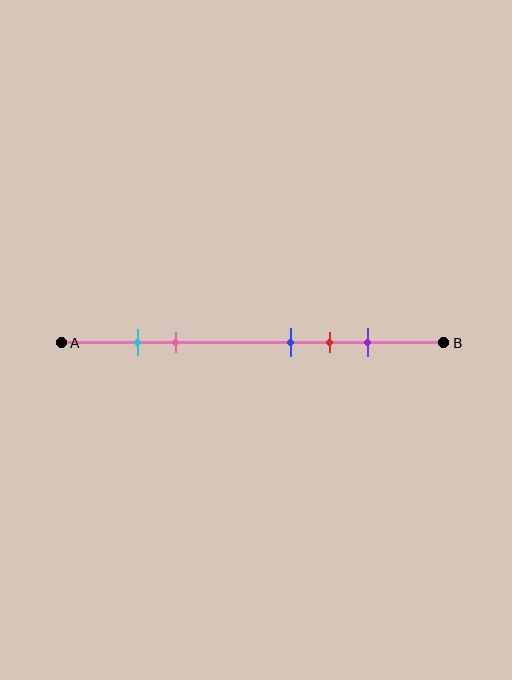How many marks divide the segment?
There are 5 marks dividing the segment.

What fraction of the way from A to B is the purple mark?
The purple mark is approximately 80% (0.8) of the way from A to B.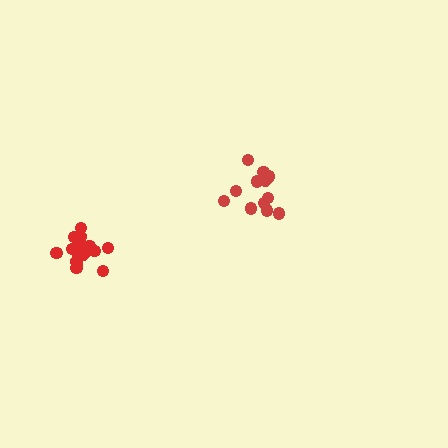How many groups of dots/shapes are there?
There are 2 groups.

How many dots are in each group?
Group 1: 12 dots, Group 2: 16 dots (28 total).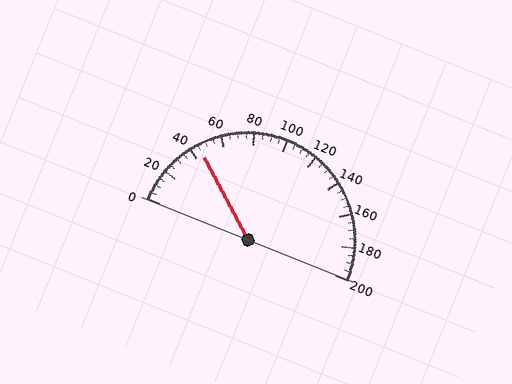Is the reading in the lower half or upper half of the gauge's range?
The reading is in the lower half of the range (0 to 200).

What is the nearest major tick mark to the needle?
The nearest major tick mark is 40.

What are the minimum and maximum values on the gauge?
The gauge ranges from 0 to 200.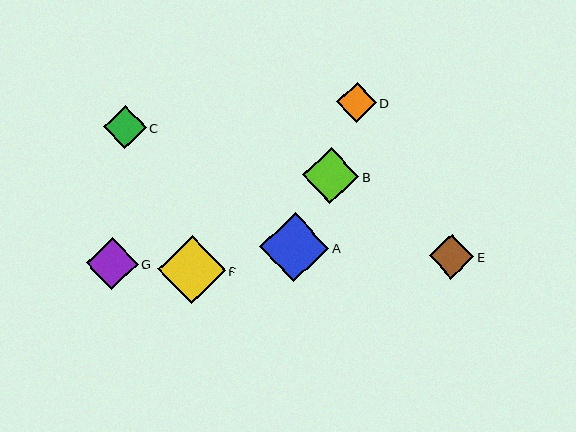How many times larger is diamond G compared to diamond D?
Diamond G is approximately 1.3 times the size of diamond D.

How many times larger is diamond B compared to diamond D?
Diamond B is approximately 1.4 times the size of diamond D.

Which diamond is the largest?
Diamond A is the largest with a size of approximately 69 pixels.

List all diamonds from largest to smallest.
From largest to smallest: A, F, B, G, E, C, D.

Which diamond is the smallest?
Diamond D is the smallest with a size of approximately 40 pixels.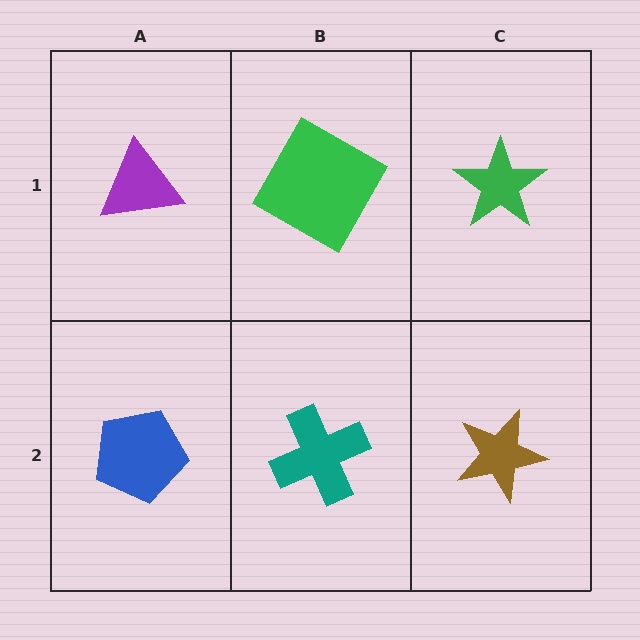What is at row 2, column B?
A teal cross.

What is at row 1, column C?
A green star.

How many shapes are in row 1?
3 shapes.